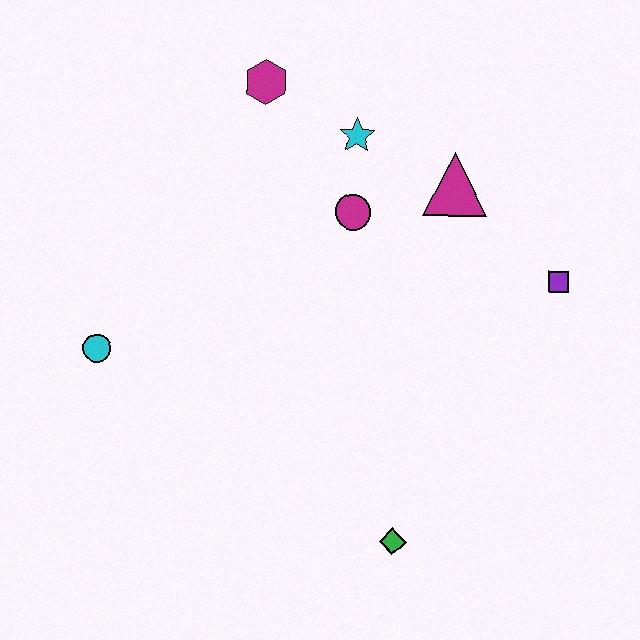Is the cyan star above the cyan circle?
Yes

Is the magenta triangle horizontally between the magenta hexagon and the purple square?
Yes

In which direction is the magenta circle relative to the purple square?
The magenta circle is to the left of the purple square.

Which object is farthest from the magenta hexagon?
The green diamond is farthest from the magenta hexagon.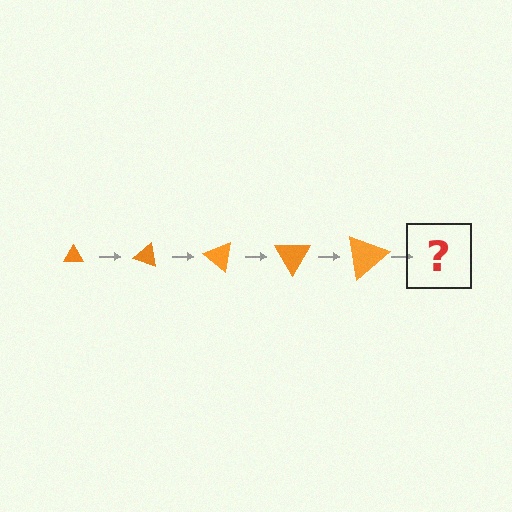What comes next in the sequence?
The next element should be a triangle, larger than the previous one and rotated 100 degrees from the start.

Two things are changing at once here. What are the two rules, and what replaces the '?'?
The two rules are that the triangle grows larger each step and it rotates 20 degrees each step. The '?' should be a triangle, larger than the previous one and rotated 100 degrees from the start.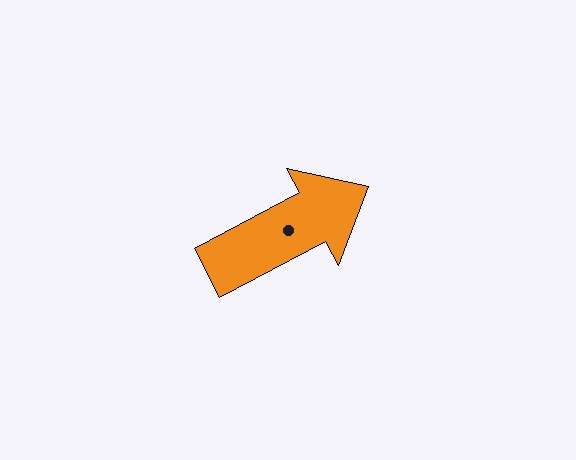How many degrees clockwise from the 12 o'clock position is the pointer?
Approximately 62 degrees.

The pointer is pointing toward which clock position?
Roughly 2 o'clock.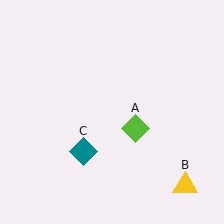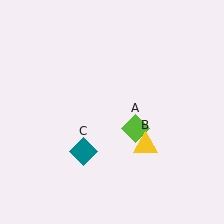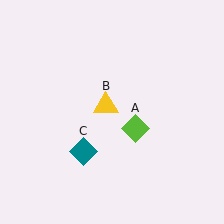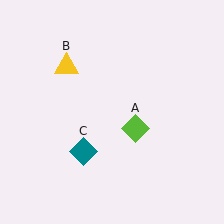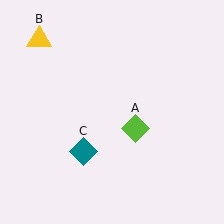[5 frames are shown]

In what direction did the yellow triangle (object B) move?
The yellow triangle (object B) moved up and to the left.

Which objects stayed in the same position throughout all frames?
Lime diamond (object A) and teal diamond (object C) remained stationary.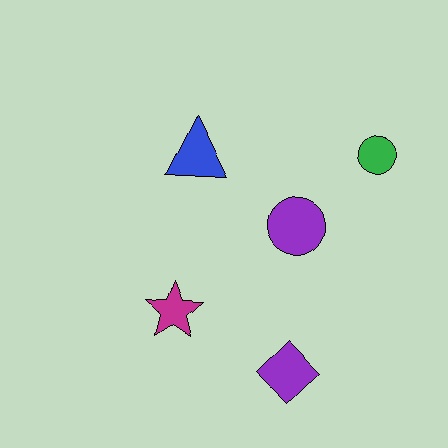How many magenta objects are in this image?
There is 1 magenta object.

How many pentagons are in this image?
There are no pentagons.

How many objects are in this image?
There are 5 objects.